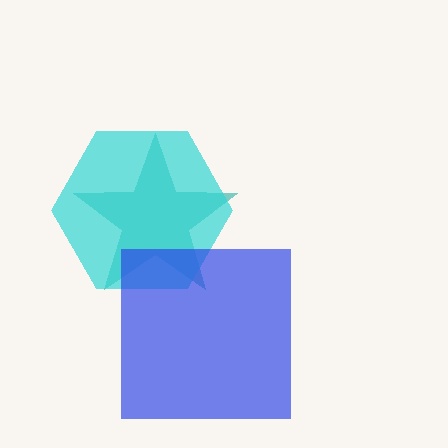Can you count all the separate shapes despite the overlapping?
Yes, there are 3 separate shapes.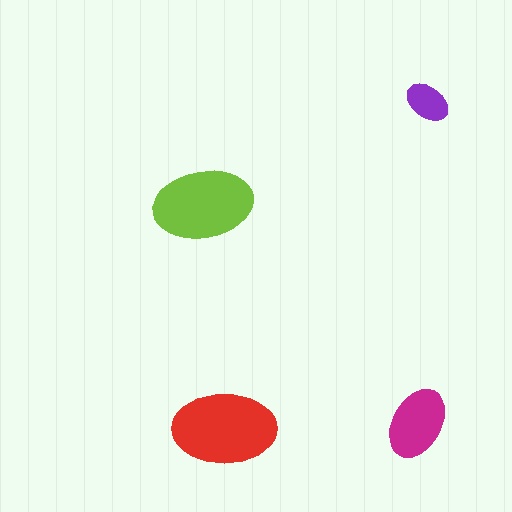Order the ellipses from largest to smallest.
the red one, the lime one, the magenta one, the purple one.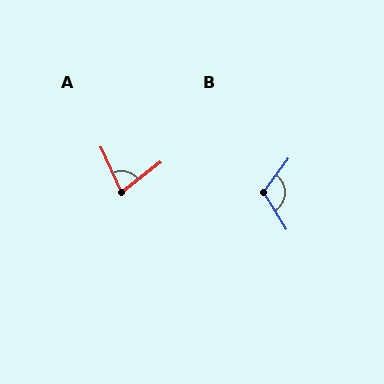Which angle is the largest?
B, at approximately 112 degrees.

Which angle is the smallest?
A, at approximately 77 degrees.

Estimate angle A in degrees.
Approximately 77 degrees.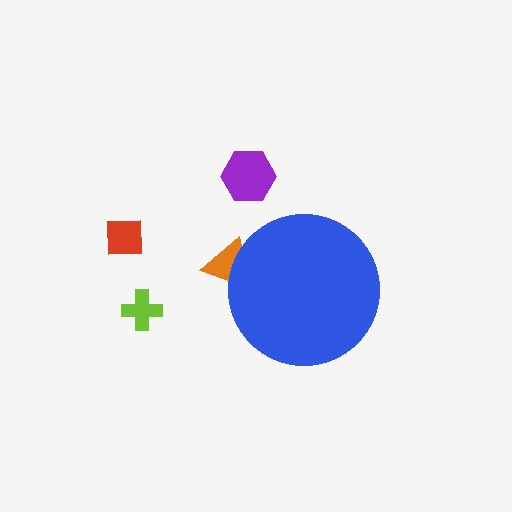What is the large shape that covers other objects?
A blue circle.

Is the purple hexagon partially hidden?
No, the purple hexagon is fully visible.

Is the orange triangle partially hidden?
Yes, the orange triangle is partially hidden behind the blue circle.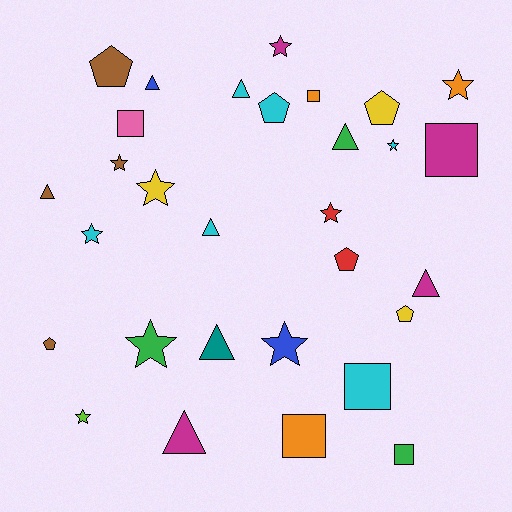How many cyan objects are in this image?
There are 6 cyan objects.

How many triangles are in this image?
There are 8 triangles.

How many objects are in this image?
There are 30 objects.